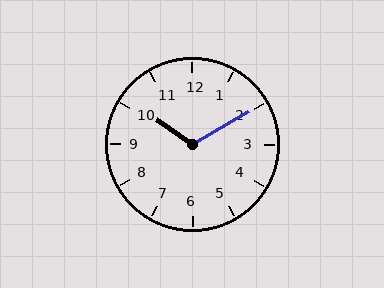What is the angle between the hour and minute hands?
Approximately 115 degrees.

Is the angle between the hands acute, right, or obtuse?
It is obtuse.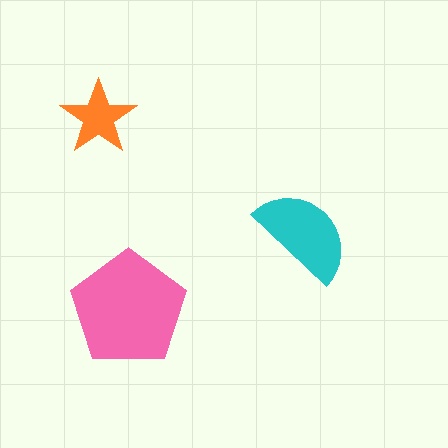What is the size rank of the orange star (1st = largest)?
3rd.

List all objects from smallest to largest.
The orange star, the cyan semicircle, the pink pentagon.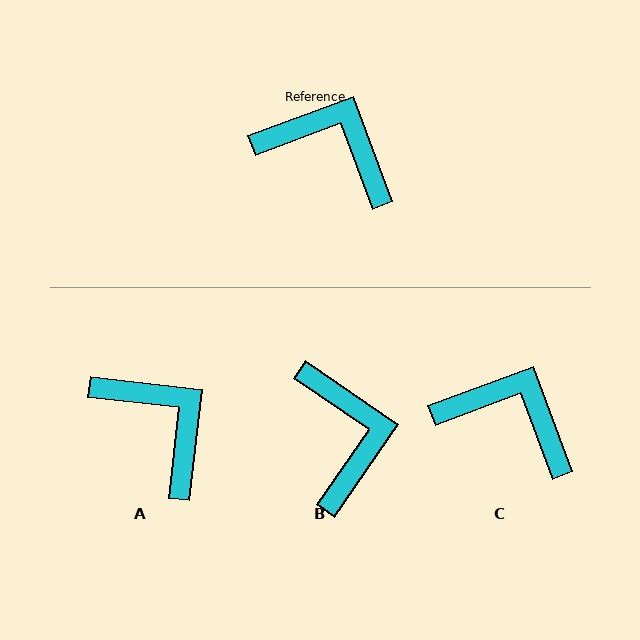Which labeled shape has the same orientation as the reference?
C.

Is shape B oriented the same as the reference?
No, it is off by about 55 degrees.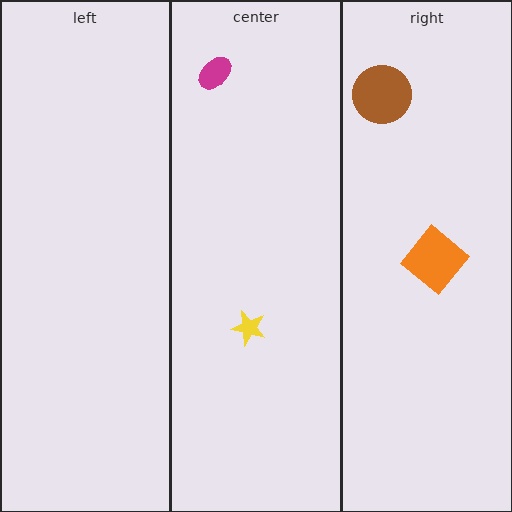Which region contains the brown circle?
The right region.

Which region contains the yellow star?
The center region.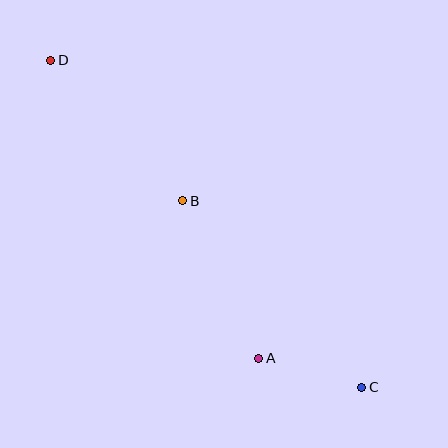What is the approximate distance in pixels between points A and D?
The distance between A and D is approximately 363 pixels.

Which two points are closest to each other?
Points A and C are closest to each other.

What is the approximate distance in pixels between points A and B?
The distance between A and B is approximately 175 pixels.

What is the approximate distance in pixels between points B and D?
The distance between B and D is approximately 193 pixels.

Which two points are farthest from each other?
Points C and D are farthest from each other.